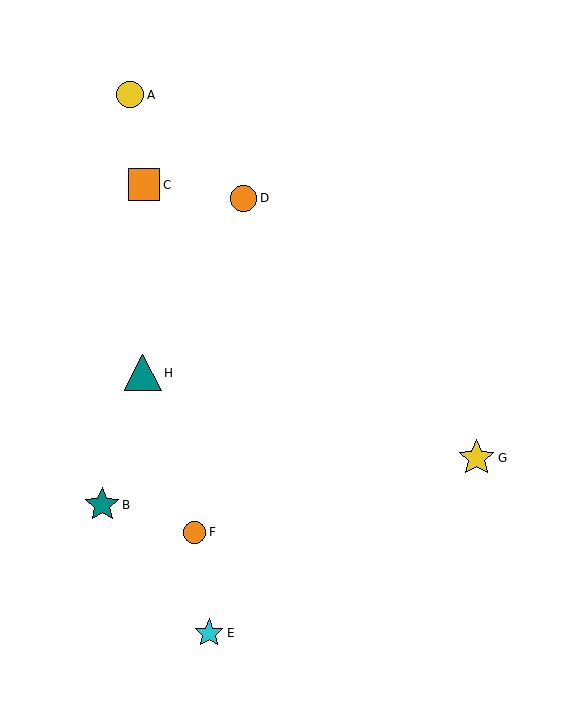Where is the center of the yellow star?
The center of the yellow star is at (476, 458).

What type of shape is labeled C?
Shape C is an orange square.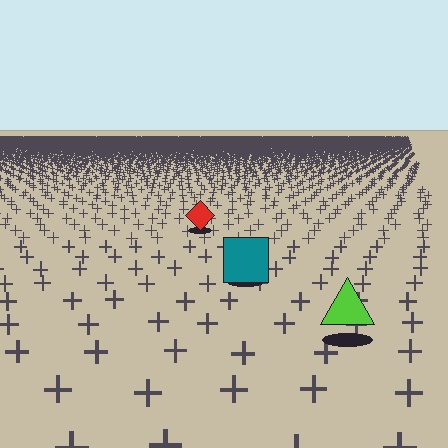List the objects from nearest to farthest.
From nearest to farthest: the lime triangle, the teal square, the red diamond.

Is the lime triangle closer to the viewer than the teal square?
Yes. The lime triangle is closer — you can tell from the texture gradient: the ground texture is coarser near it.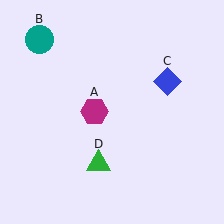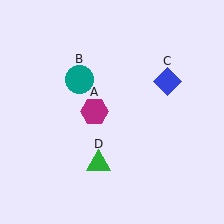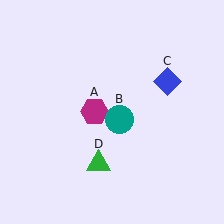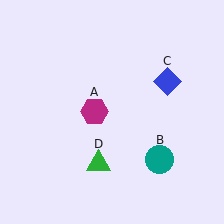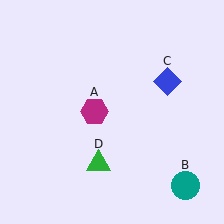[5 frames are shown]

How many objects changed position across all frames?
1 object changed position: teal circle (object B).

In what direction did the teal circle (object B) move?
The teal circle (object B) moved down and to the right.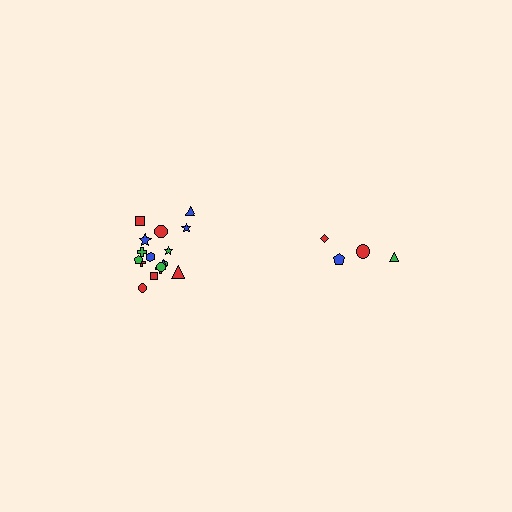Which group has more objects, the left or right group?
The left group.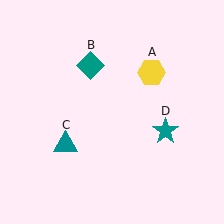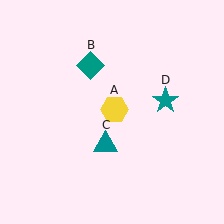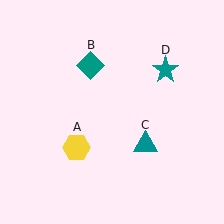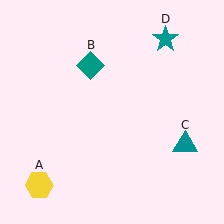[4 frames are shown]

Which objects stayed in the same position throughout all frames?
Teal diamond (object B) remained stationary.